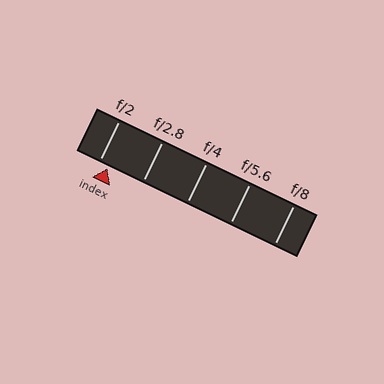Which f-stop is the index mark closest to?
The index mark is closest to f/2.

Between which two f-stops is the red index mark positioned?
The index mark is between f/2 and f/2.8.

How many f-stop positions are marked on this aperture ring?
There are 5 f-stop positions marked.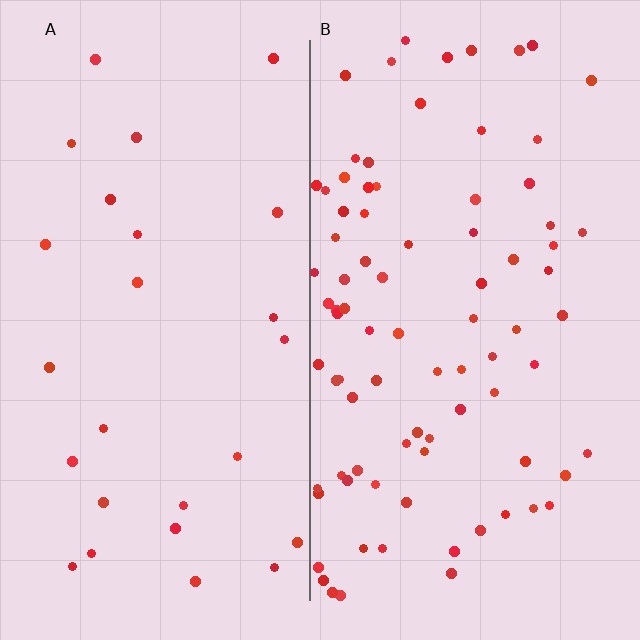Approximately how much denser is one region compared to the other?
Approximately 3.3× — region B over region A.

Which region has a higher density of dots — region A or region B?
B (the right).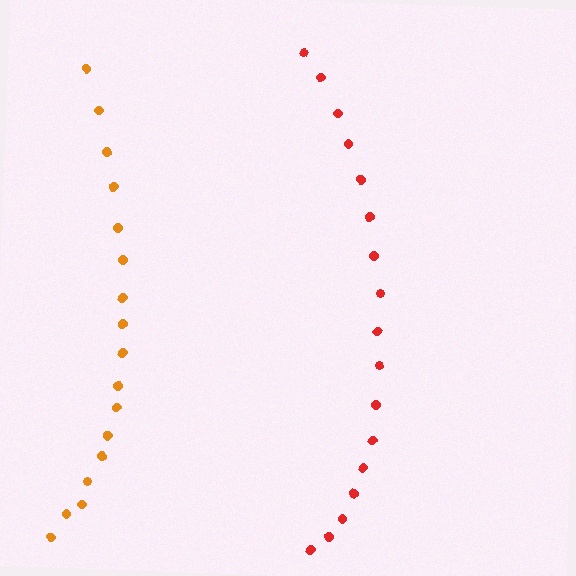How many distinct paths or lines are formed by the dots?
There are 2 distinct paths.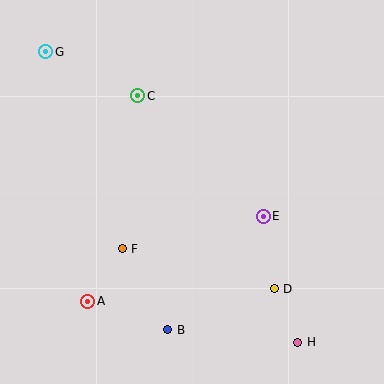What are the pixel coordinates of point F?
Point F is at (122, 249).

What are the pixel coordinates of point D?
Point D is at (274, 289).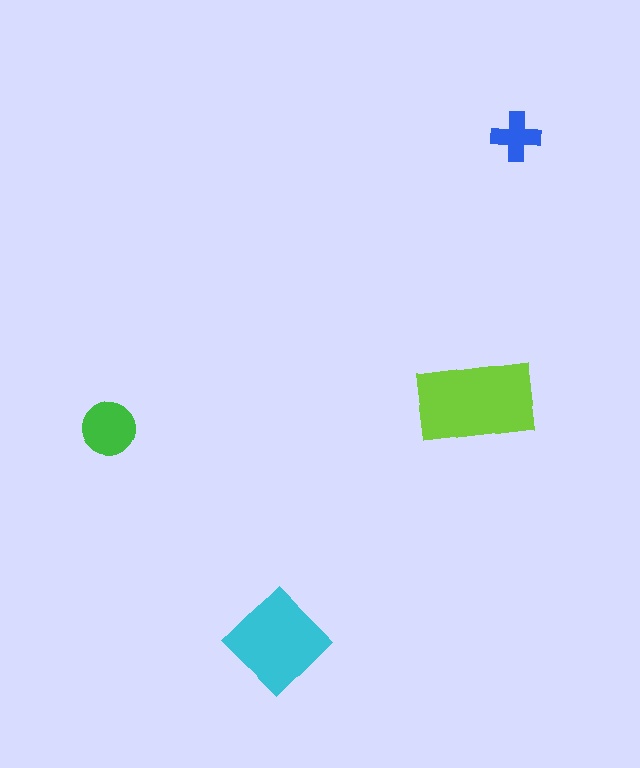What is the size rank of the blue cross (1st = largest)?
4th.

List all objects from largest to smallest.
The lime rectangle, the cyan diamond, the green circle, the blue cross.